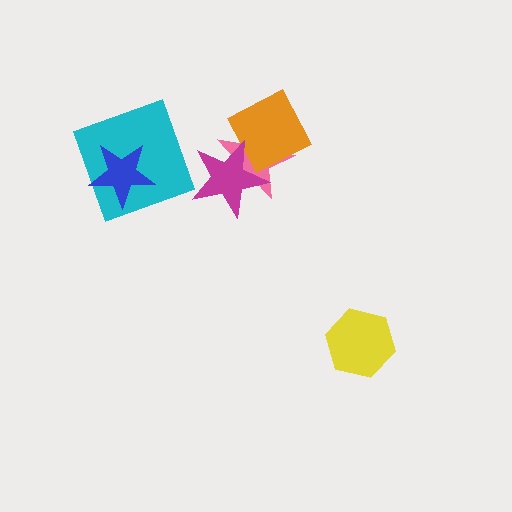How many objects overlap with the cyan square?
1 object overlaps with the cyan square.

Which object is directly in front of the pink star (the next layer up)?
The orange diamond is directly in front of the pink star.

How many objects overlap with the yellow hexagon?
0 objects overlap with the yellow hexagon.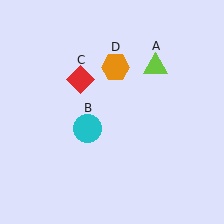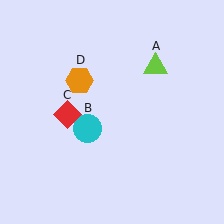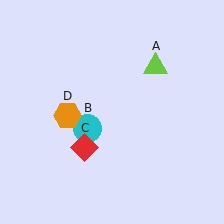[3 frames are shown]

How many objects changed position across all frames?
2 objects changed position: red diamond (object C), orange hexagon (object D).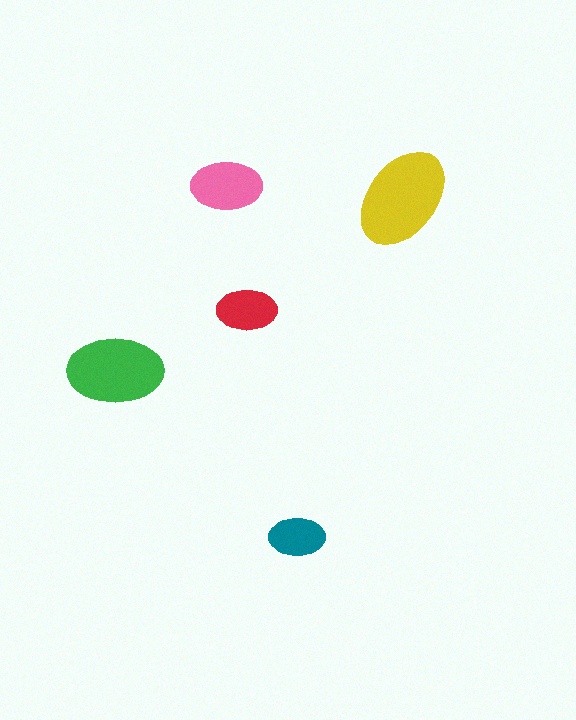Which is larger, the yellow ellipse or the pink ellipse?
The yellow one.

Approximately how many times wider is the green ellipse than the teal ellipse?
About 1.5 times wider.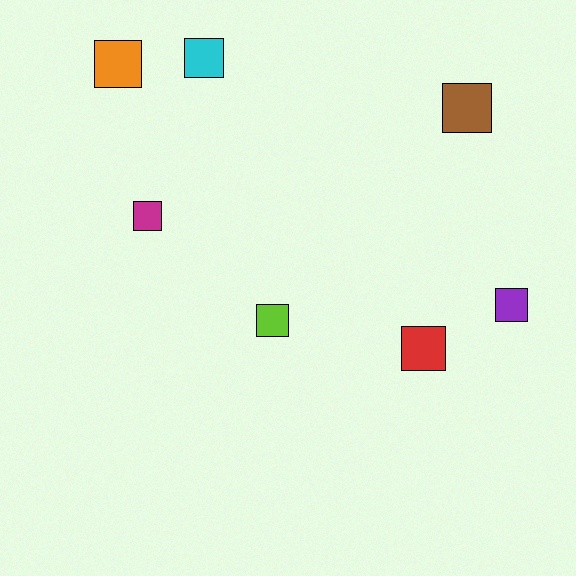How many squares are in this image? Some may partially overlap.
There are 7 squares.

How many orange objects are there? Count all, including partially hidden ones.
There is 1 orange object.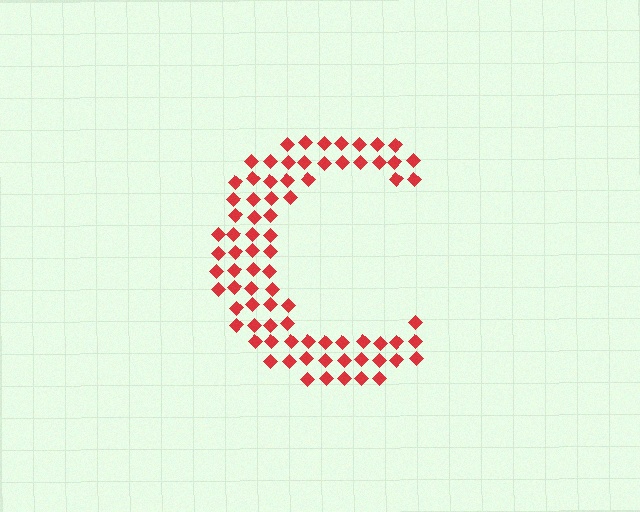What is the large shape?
The large shape is the letter C.